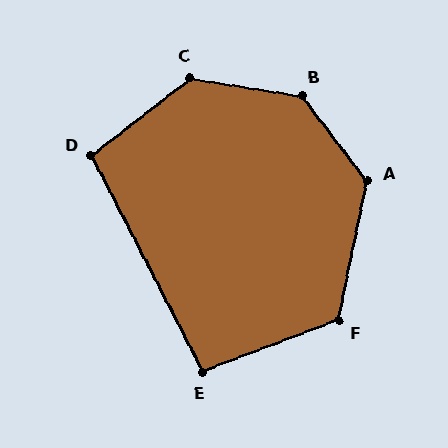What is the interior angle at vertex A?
Approximately 131 degrees (obtuse).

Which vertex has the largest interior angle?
B, at approximately 137 degrees.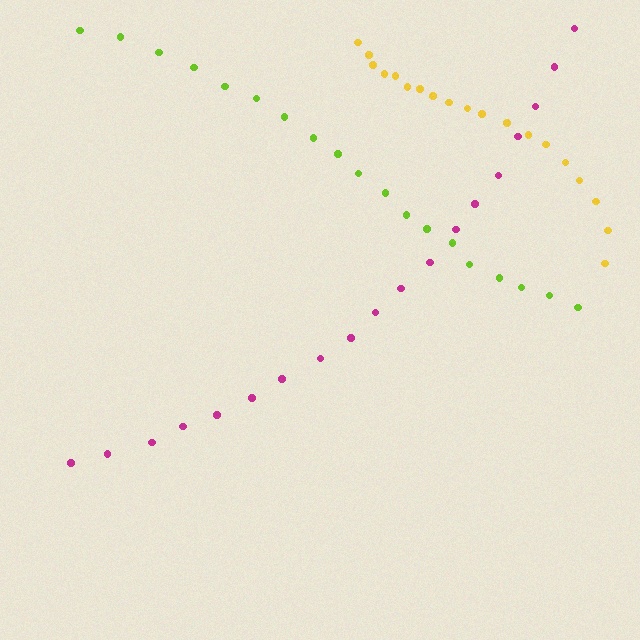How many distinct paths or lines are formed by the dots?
There are 3 distinct paths.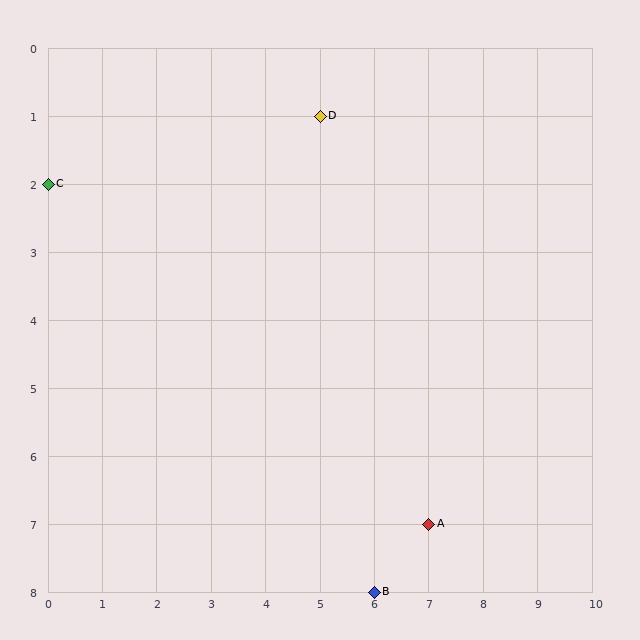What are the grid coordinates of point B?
Point B is at grid coordinates (6, 8).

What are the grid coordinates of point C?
Point C is at grid coordinates (0, 2).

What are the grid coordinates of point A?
Point A is at grid coordinates (7, 7).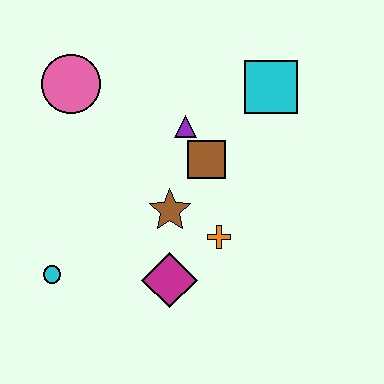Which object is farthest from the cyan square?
The cyan circle is farthest from the cyan square.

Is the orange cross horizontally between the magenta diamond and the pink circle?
No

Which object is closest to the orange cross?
The brown star is closest to the orange cross.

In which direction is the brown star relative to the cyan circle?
The brown star is to the right of the cyan circle.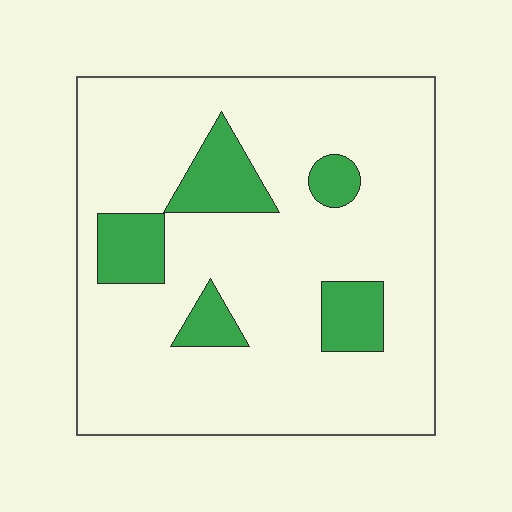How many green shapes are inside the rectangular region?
5.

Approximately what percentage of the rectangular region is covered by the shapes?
Approximately 15%.